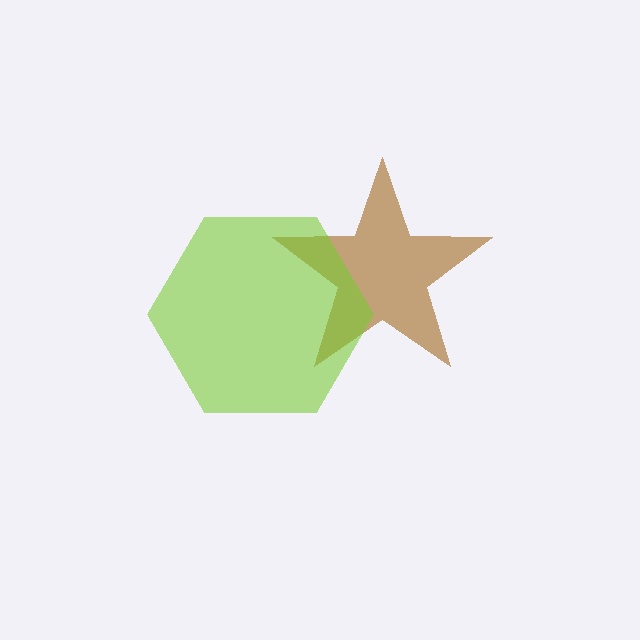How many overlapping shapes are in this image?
There are 2 overlapping shapes in the image.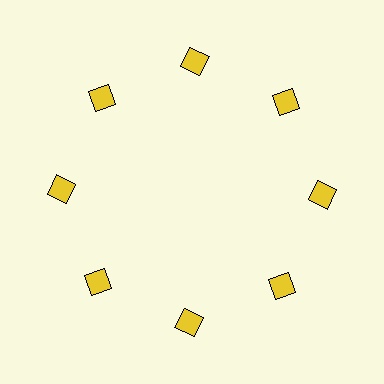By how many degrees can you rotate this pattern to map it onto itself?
The pattern maps onto itself every 45 degrees of rotation.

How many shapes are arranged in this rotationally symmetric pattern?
There are 8 shapes, arranged in 8 groups of 1.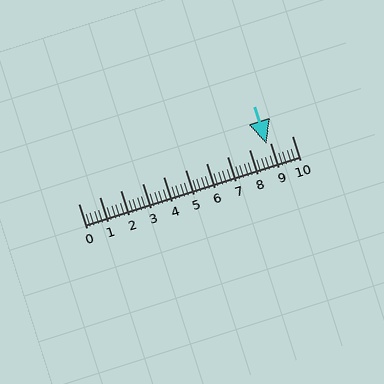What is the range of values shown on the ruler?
The ruler shows values from 0 to 10.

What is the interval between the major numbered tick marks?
The major tick marks are spaced 1 units apart.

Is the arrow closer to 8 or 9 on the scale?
The arrow is closer to 9.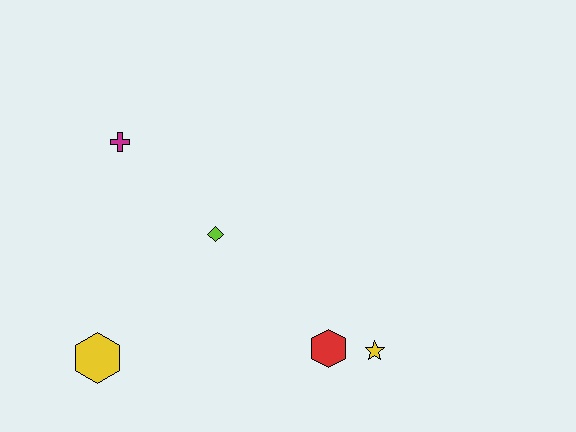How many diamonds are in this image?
There is 1 diamond.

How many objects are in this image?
There are 5 objects.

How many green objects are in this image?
There are no green objects.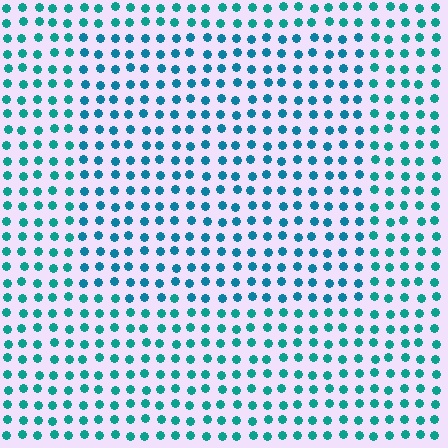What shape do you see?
I see a rectangle.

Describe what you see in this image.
The image is filled with small teal elements in a uniform arrangement. A rectangle-shaped region is visible where the elements are tinted to a slightly different hue, forming a subtle color boundary.